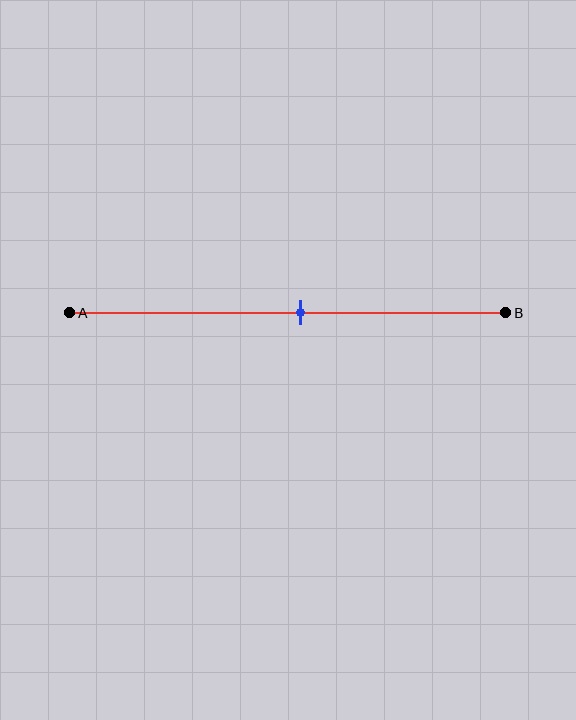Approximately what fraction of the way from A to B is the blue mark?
The blue mark is approximately 55% of the way from A to B.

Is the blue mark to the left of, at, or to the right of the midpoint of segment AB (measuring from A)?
The blue mark is to the right of the midpoint of segment AB.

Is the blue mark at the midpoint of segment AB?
No, the mark is at about 55% from A, not at the 50% midpoint.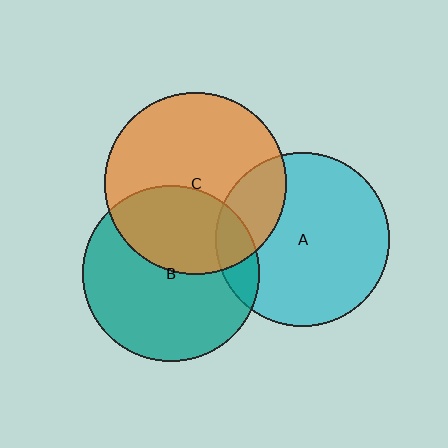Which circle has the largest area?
Circle C (orange).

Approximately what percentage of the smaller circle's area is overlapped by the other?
Approximately 20%.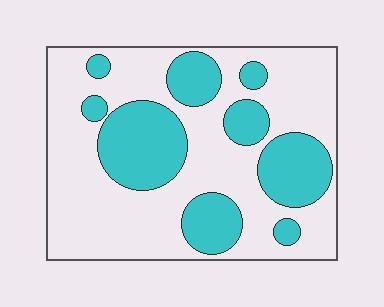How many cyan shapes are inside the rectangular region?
9.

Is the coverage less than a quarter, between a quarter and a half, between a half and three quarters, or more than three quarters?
Between a quarter and a half.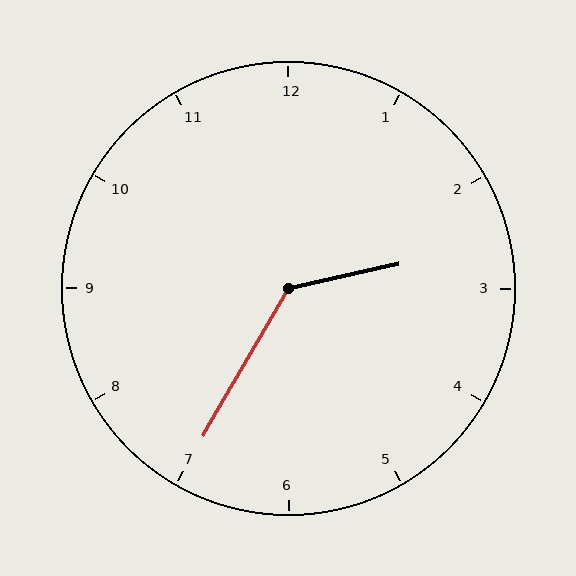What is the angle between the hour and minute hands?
Approximately 132 degrees.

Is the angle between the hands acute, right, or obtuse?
It is obtuse.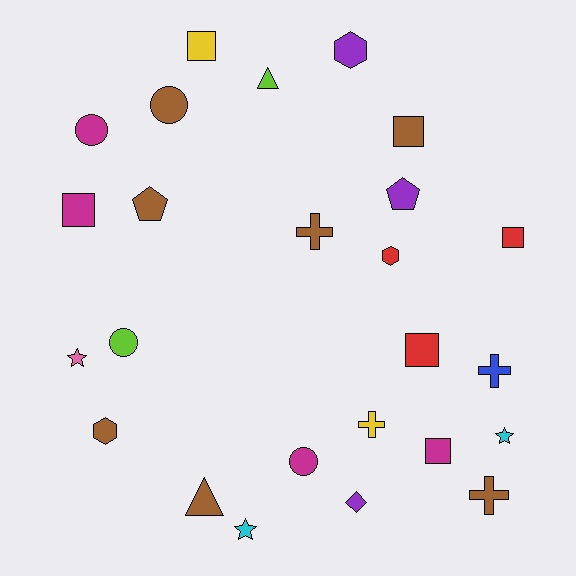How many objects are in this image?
There are 25 objects.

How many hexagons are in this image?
There are 3 hexagons.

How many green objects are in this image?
There are no green objects.